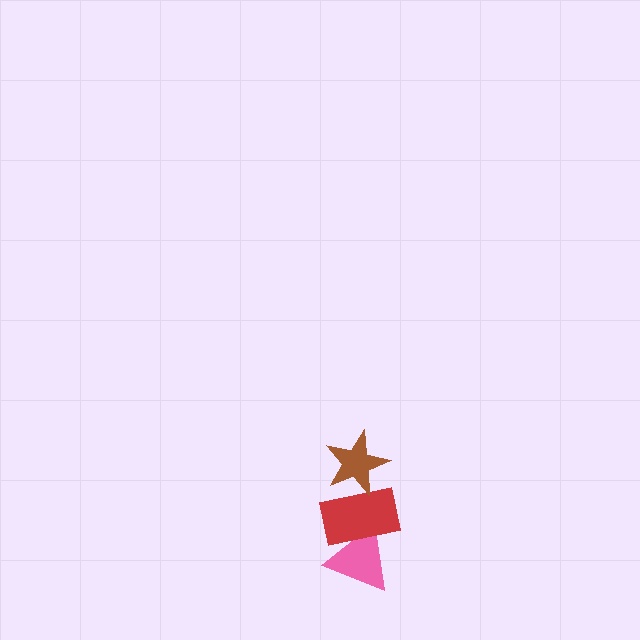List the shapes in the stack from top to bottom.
From top to bottom: the brown star, the red rectangle, the pink triangle.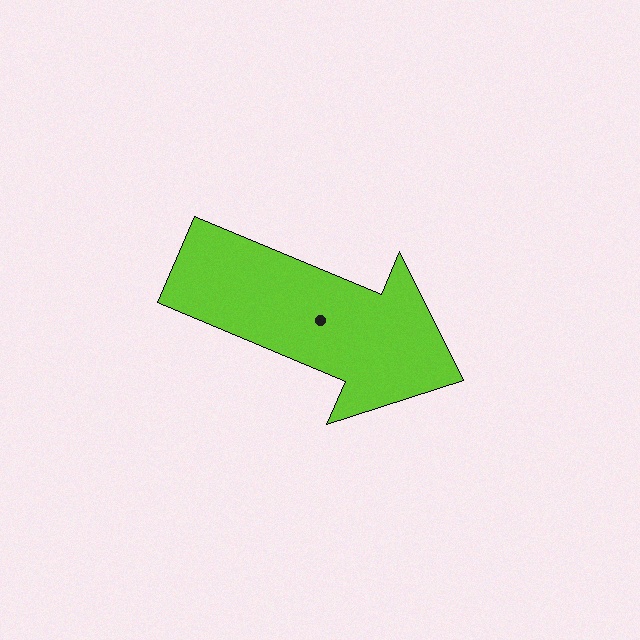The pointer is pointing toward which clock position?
Roughly 4 o'clock.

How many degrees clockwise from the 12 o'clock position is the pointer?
Approximately 113 degrees.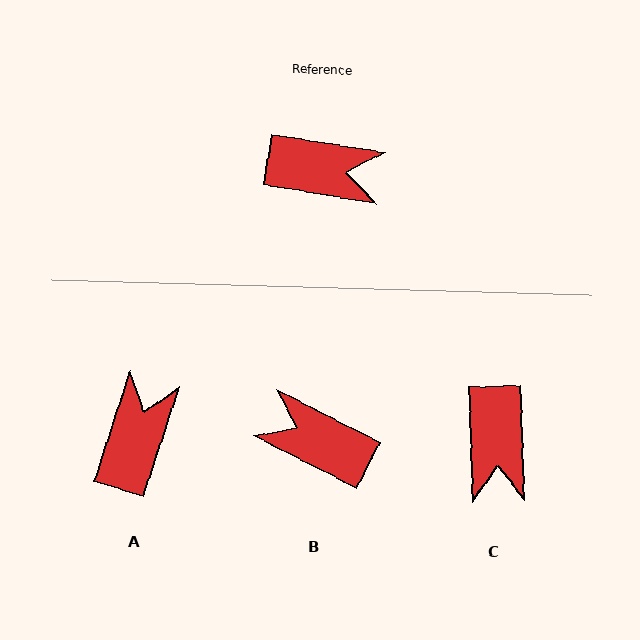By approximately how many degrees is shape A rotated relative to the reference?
Approximately 81 degrees counter-clockwise.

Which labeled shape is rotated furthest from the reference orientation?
B, about 162 degrees away.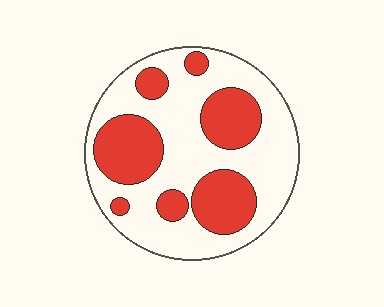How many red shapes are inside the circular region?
7.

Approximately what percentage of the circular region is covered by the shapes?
Approximately 35%.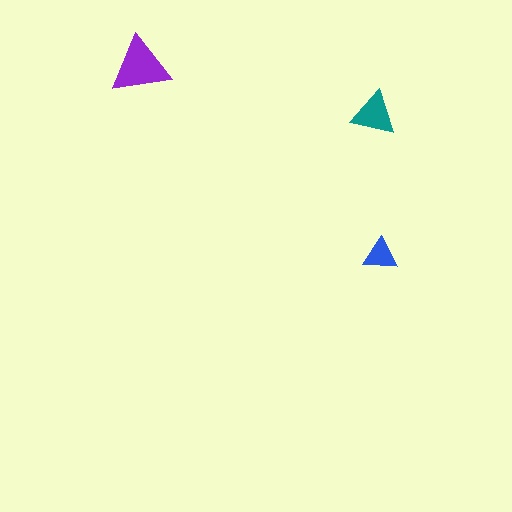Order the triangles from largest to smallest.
the purple one, the teal one, the blue one.